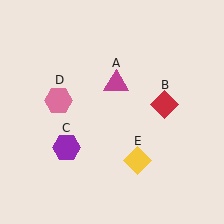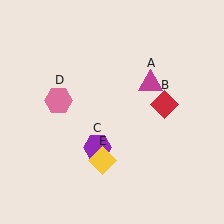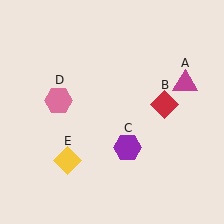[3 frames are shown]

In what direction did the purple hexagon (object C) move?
The purple hexagon (object C) moved right.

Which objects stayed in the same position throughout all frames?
Red diamond (object B) and pink hexagon (object D) remained stationary.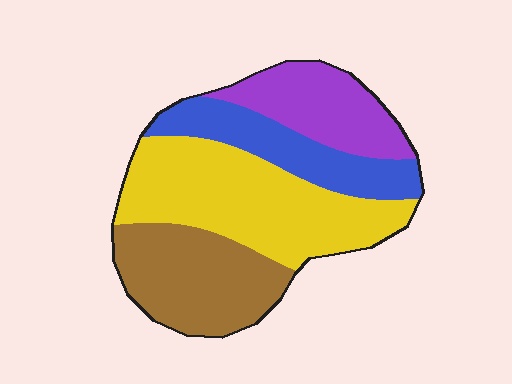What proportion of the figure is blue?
Blue covers about 20% of the figure.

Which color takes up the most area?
Yellow, at roughly 40%.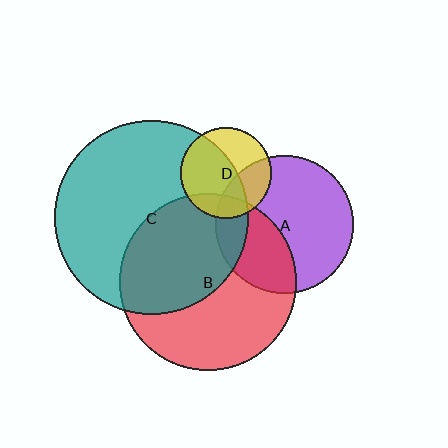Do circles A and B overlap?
Yes.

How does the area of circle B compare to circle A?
Approximately 1.6 times.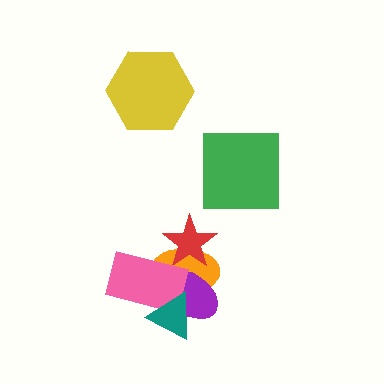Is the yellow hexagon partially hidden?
No, no other shape covers it.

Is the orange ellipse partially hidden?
Yes, it is partially covered by another shape.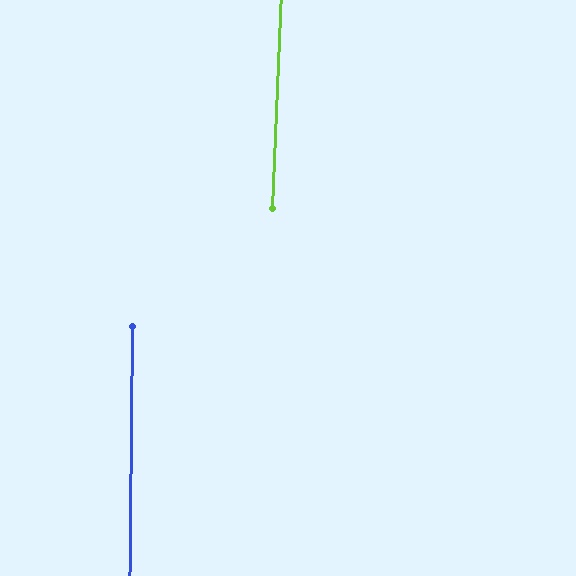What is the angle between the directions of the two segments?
Approximately 2 degrees.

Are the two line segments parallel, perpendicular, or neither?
Parallel — their directions differ by only 1.8°.